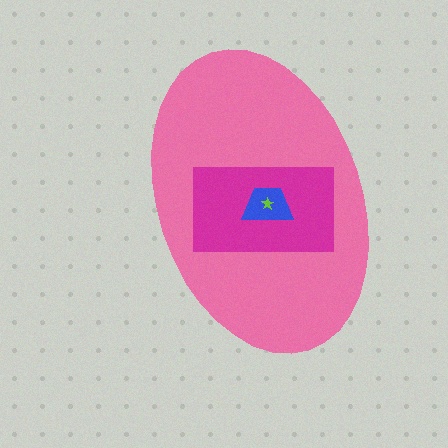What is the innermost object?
The lime star.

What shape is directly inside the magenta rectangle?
The blue trapezoid.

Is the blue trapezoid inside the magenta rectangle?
Yes.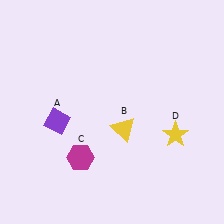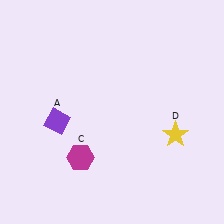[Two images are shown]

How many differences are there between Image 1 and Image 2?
There is 1 difference between the two images.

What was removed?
The yellow triangle (B) was removed in Image 2.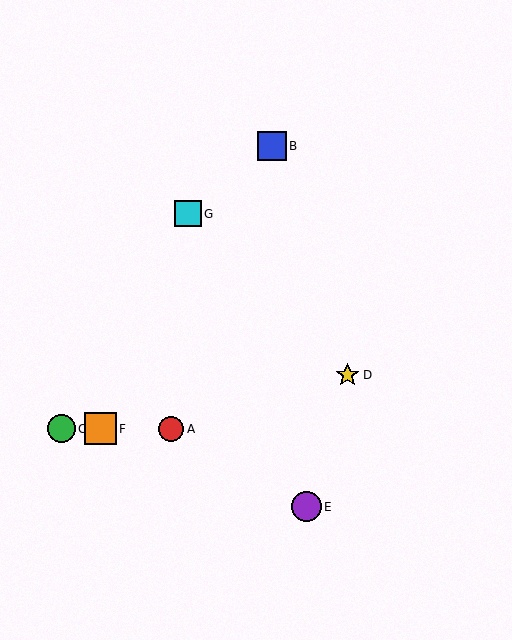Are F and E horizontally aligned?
No, F is at y≈429 and E is at y≈507.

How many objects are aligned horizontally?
3 objects (A, C, F) are aligned horizontally.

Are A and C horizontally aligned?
Yes, both are at y≈429.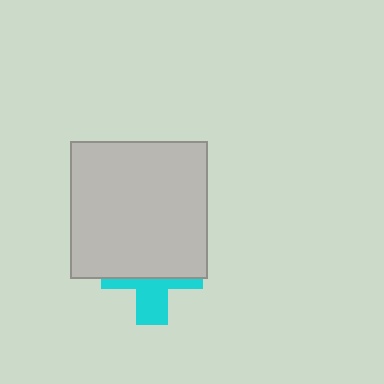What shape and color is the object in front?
The object in front is a light gray square.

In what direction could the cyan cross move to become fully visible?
The cyan cross could move down. That would shift it out from behind the light gray square entirely.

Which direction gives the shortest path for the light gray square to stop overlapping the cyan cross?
Moving up gives the shortest separation.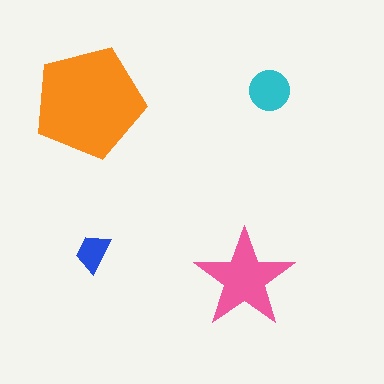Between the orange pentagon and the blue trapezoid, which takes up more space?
The orange pentagon.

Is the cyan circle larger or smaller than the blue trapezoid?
Larger.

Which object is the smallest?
The blue trapezoid.